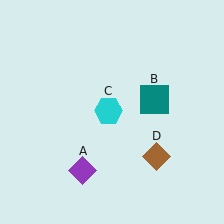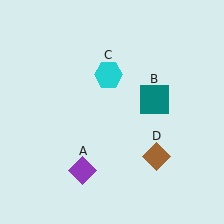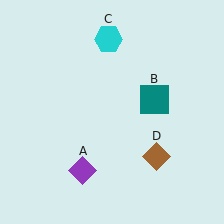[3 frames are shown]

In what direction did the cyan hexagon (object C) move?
The cyan hexagon (object C) moved up.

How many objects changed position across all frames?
1 object changed position: cyan hexagon (object C).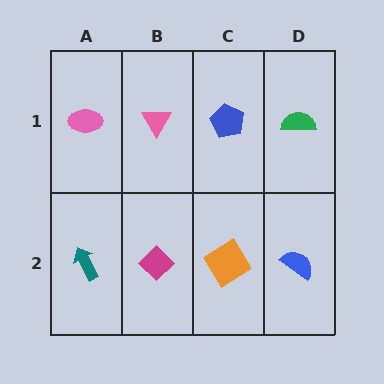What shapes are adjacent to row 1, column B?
A magenta diamond (row 2, column B), a pink ellipse (row 1, column A), a blue pentagon (row 1, column C).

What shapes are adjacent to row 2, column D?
A green semicircle (row 1, column D), an orange diamond (row 2, column C).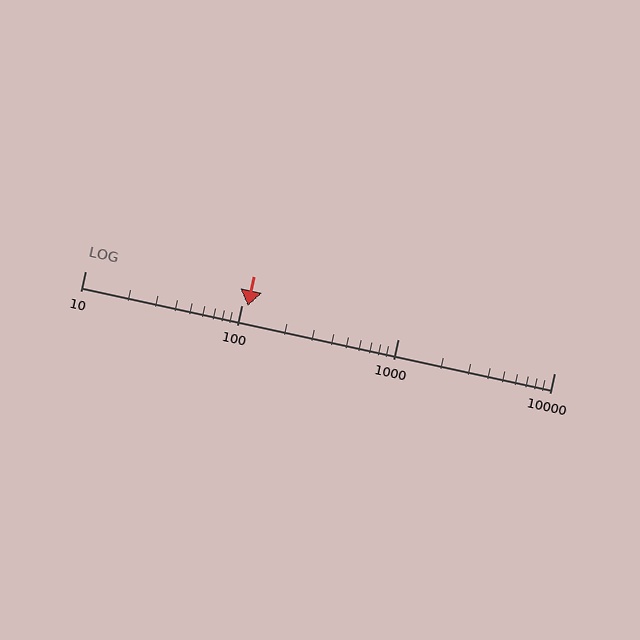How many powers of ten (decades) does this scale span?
The scale spans 3 decades, from 10 to 10000.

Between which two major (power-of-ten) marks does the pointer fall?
The pointer is between 100 and 1000.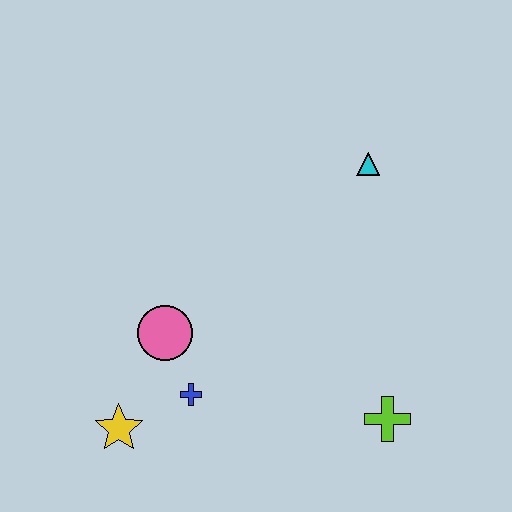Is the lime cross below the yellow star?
No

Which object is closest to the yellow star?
The blue cross is closest to the yellow star.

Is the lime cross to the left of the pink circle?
No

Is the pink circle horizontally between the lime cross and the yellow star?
Yes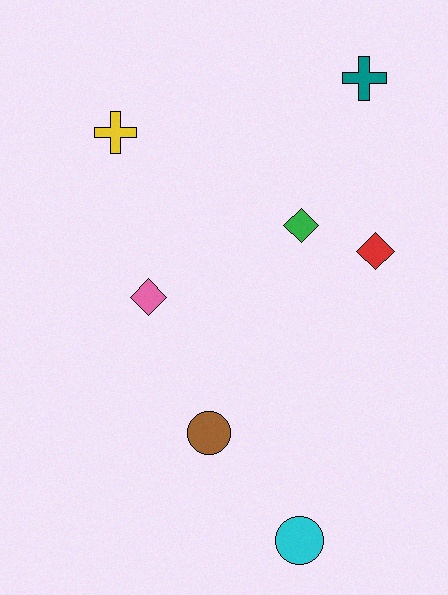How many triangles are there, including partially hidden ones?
There are no triangles.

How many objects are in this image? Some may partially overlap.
There are 7 objects.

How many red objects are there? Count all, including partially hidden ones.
There is 1 red object.